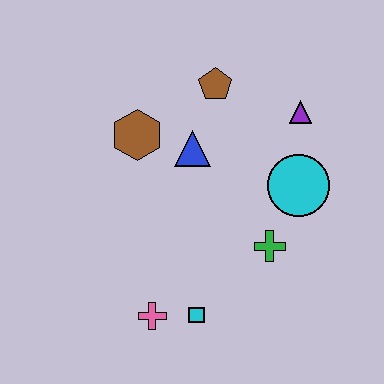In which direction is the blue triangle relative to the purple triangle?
The blue triangle is to the left of the purple triangle.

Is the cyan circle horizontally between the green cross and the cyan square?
No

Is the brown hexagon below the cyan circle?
No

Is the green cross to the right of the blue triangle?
Yes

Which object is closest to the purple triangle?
The cyan circle is closest to the purple triangle.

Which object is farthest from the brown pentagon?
The pink cross is farthest from the brown pentagon.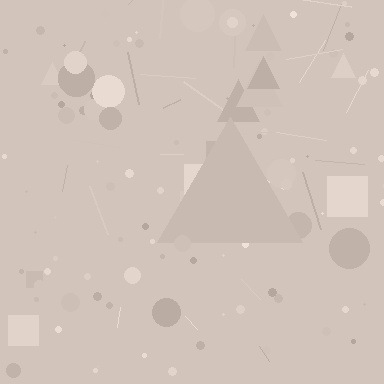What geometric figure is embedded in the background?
A triangle is embedded in the background.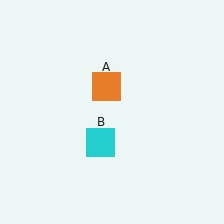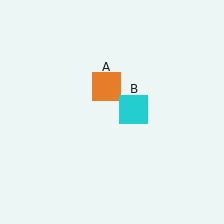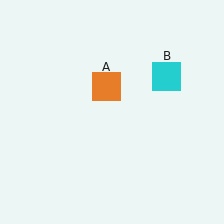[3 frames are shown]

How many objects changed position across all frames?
1 object changed position: cyan square (object B).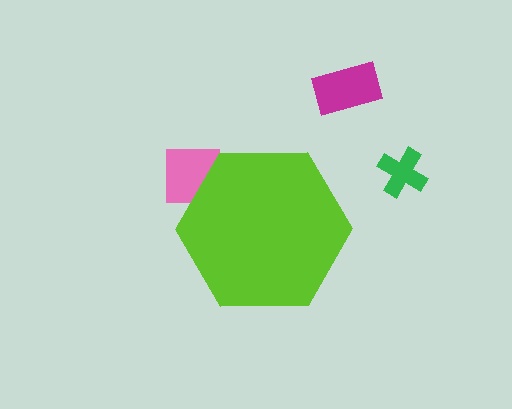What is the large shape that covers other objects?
A lime hexagon.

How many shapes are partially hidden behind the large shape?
1 shape is partially hidden.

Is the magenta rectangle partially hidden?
No, the magenta rectangle is fully visible.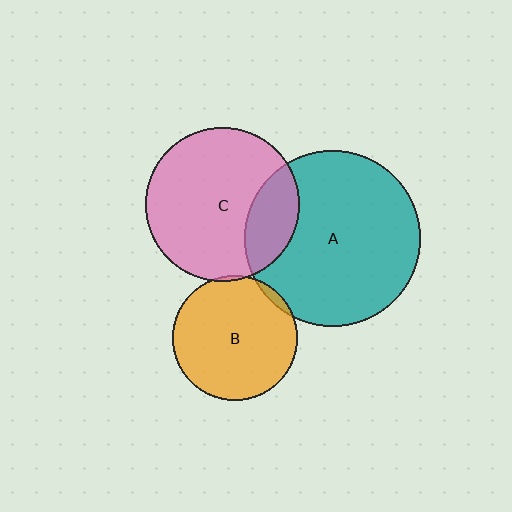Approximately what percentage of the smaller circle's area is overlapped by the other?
Approximately 5%.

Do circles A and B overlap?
Yes.